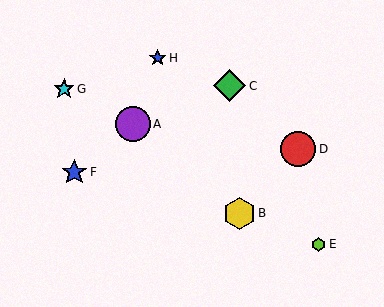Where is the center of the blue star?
The center of the blue star is at (158, 58).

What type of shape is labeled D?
Shape D is a red circle.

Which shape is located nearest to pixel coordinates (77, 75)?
The cyan star (labeled G) at (64, 89) is nearest to that location.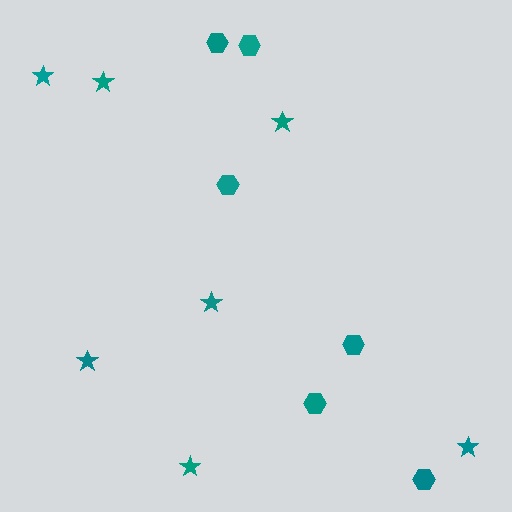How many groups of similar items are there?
There are 2 groups: one group of stars (7) and one group of hexagons (6).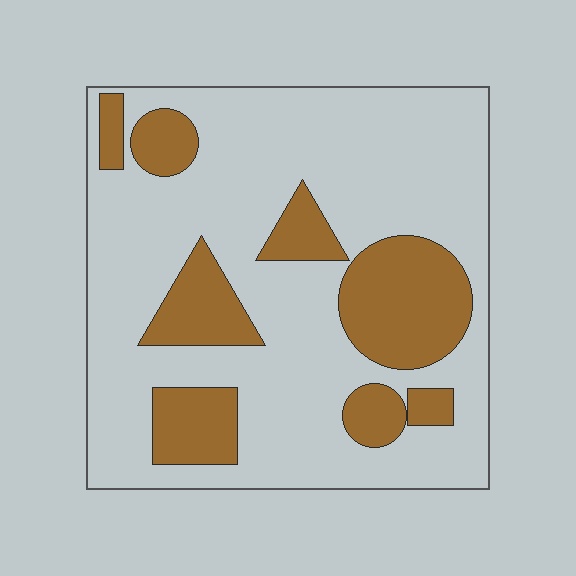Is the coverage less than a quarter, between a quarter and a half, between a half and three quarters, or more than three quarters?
Between a quarter and a half.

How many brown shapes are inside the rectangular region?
8.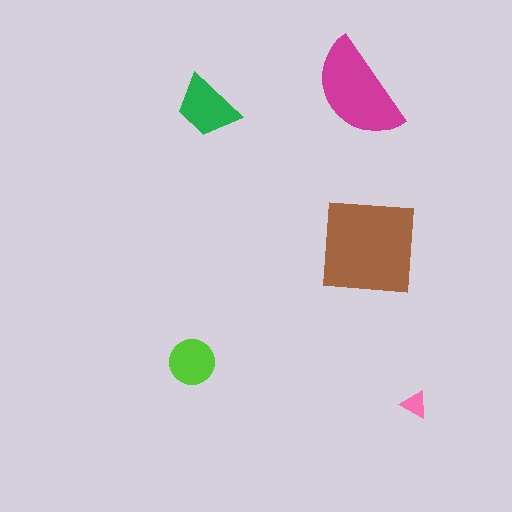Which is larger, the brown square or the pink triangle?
The brown square.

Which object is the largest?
The brown square.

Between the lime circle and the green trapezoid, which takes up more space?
The green trapezoid.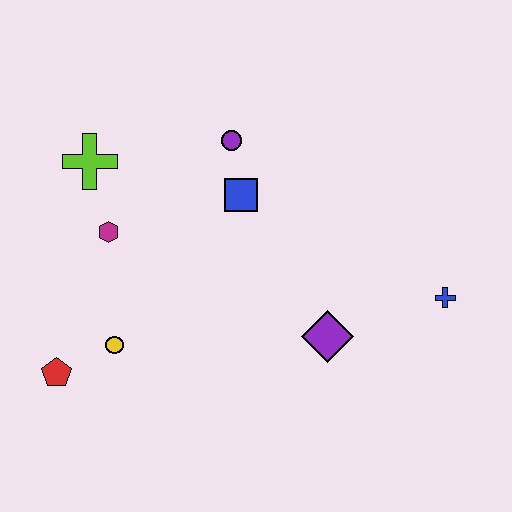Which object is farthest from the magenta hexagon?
The blue cross is farthest from the magenta hexagon.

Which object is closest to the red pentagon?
The yellow circle is closest to the red pentagon.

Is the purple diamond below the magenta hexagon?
Yes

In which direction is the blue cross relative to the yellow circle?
The blue cross is to the right of the yellow circle.